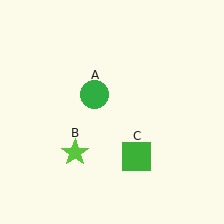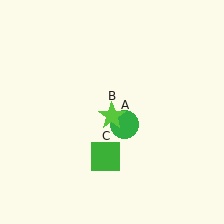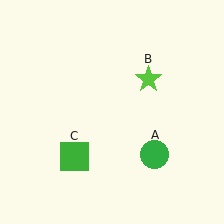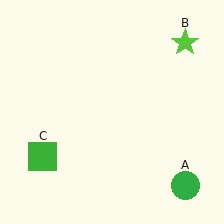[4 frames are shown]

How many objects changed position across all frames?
3 objects changed position: green circle (object A), lime star (object B), green square (object C).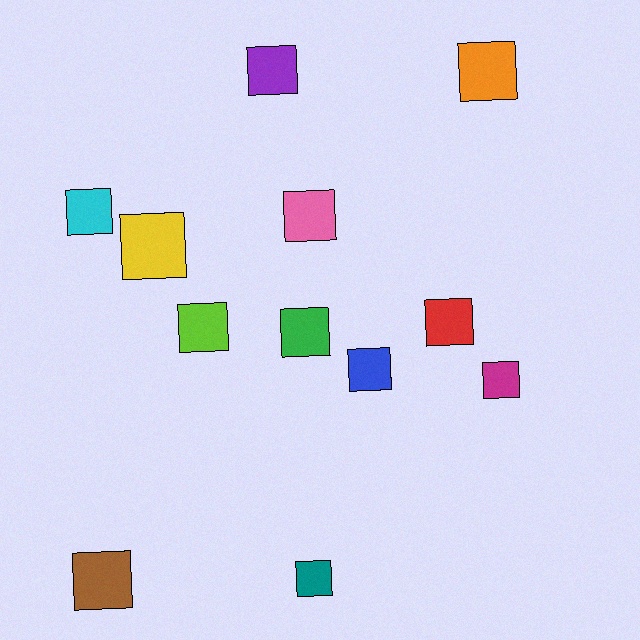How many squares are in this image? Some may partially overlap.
There are 12 squares.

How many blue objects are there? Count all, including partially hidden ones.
There is 1 blue object.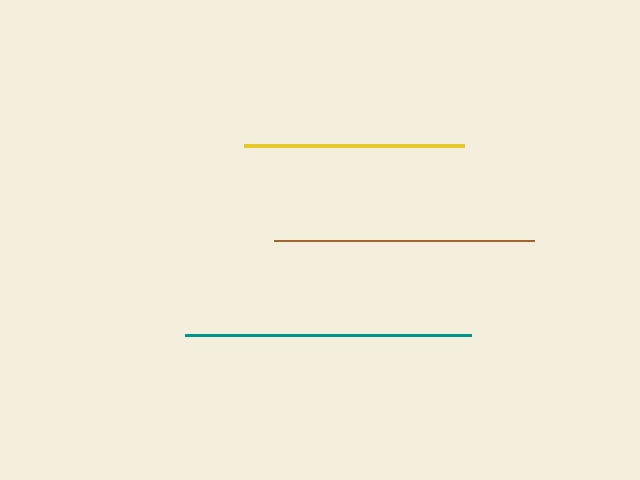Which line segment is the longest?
The teal line is the longest at approximately 286 pixels.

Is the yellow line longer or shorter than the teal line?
The teal line is longer than the yellow line.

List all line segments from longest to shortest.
From longest to shortest: teal, brown, yellow.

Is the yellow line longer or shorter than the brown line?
The brown line is longer than the yellow line.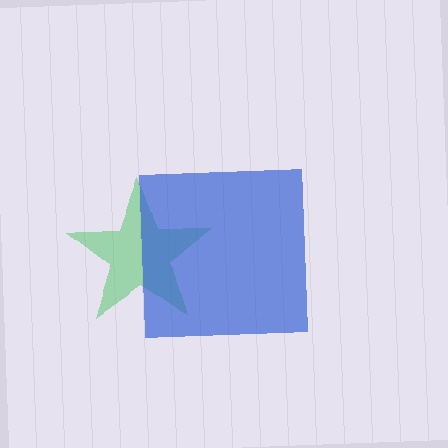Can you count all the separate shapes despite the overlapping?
Yes, there are 2 separate shapes.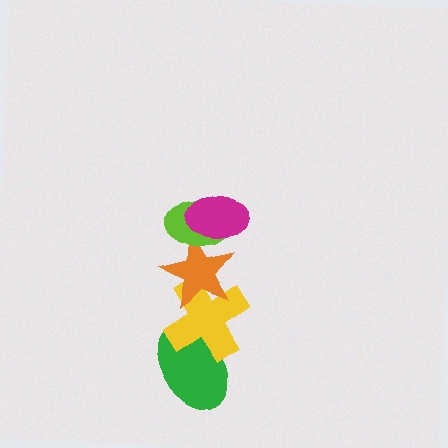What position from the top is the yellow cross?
The yellow cross is 4th from the top.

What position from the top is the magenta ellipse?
The magenta ellipse is 1st from the top.